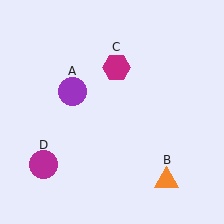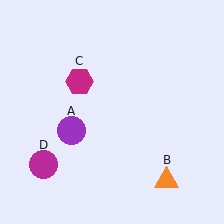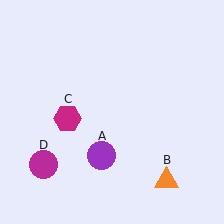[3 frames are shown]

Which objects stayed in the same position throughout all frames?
Orange triangle (object B) and magenta circle (object D) remained stationary.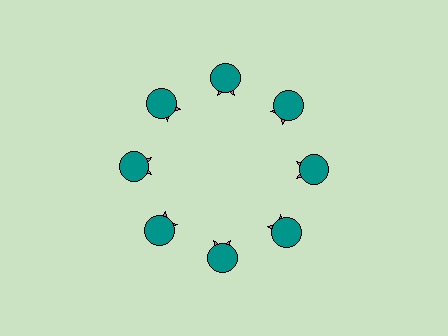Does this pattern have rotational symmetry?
Yes, this pattern has 8-fold rotational symmetry. It looks the same after rotating 45 degrees around the center.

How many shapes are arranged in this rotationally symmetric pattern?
There are 16 shapes, arranged in 8 groups of 2.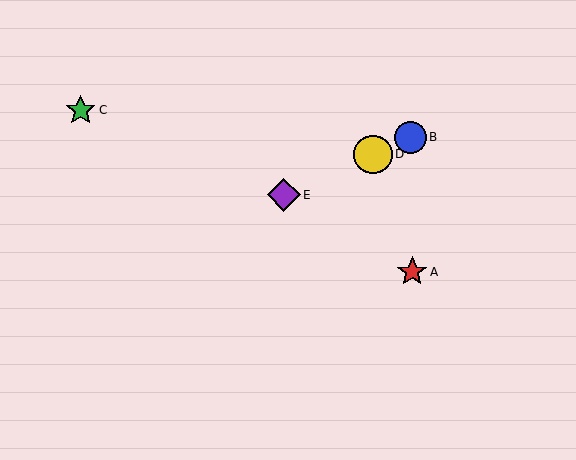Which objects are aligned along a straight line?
Objects B, D, E are aligned along a straight line.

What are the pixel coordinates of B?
Object B is at (410, 137).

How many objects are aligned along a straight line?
3 objects (B, D, E) are aligned along a straight line.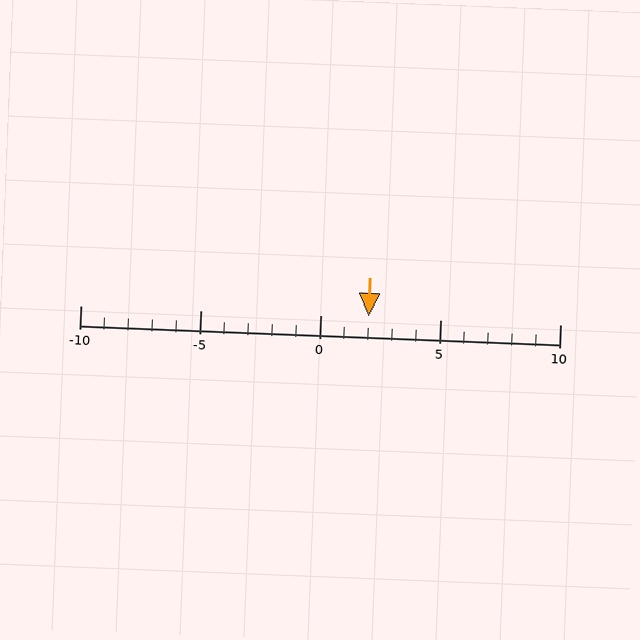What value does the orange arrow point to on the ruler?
The orange arrow points to approximately 2.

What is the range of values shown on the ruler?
The ruler shows values from -10 to 10.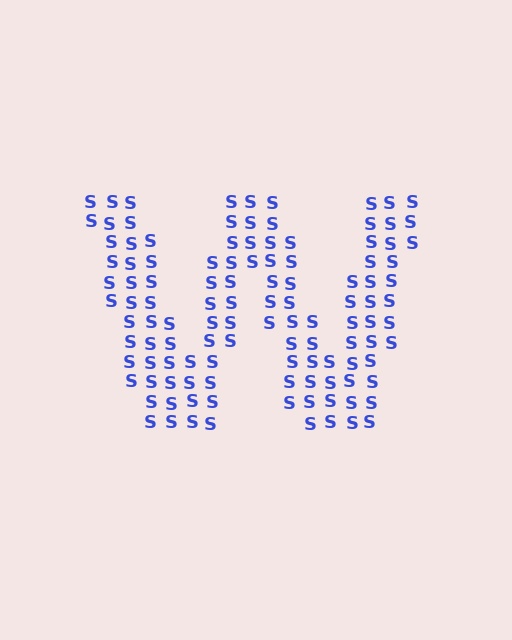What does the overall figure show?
The overall figure shows the letter W.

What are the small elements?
The small elements are letter S's.